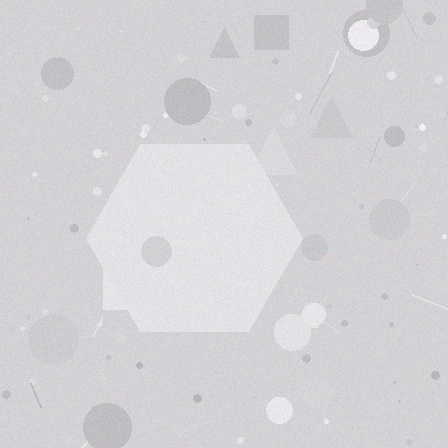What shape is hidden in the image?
A hexagon is hidden in the image.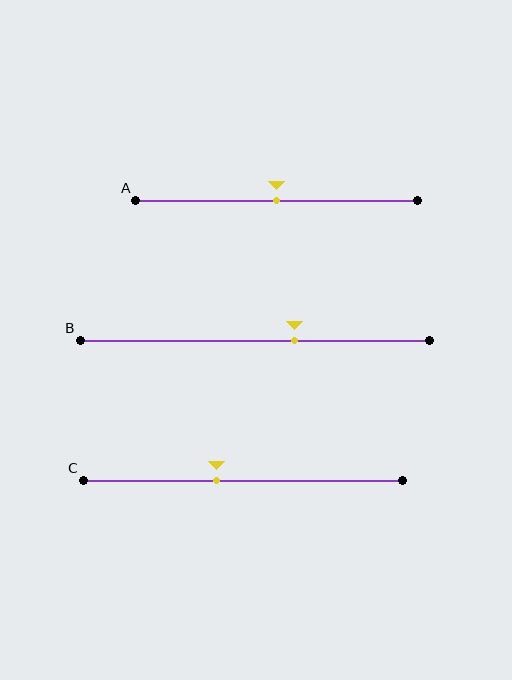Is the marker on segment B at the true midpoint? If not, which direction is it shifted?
No, the marker on segment B is shifted to the right by about 11% of the segment length.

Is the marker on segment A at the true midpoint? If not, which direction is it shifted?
Yes, the marker on segment A is at the true midpoint.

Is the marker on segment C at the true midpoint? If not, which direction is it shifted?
No, the marker on segment C is shifted to the left by about 8% of the segment length.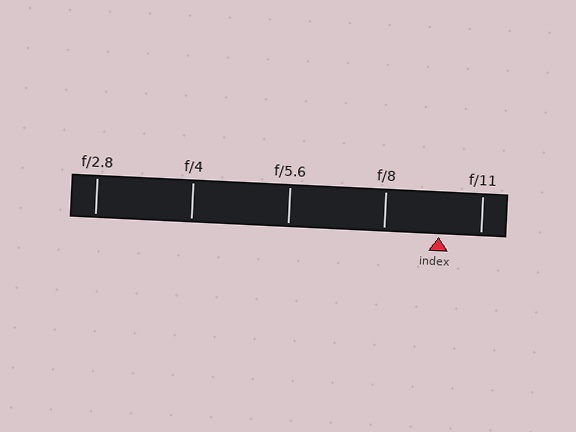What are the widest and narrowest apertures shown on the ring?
The widest aperture shown is f/2.8 and the narrowest is f/11.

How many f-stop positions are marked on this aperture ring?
There are 5 f-stop positions marked.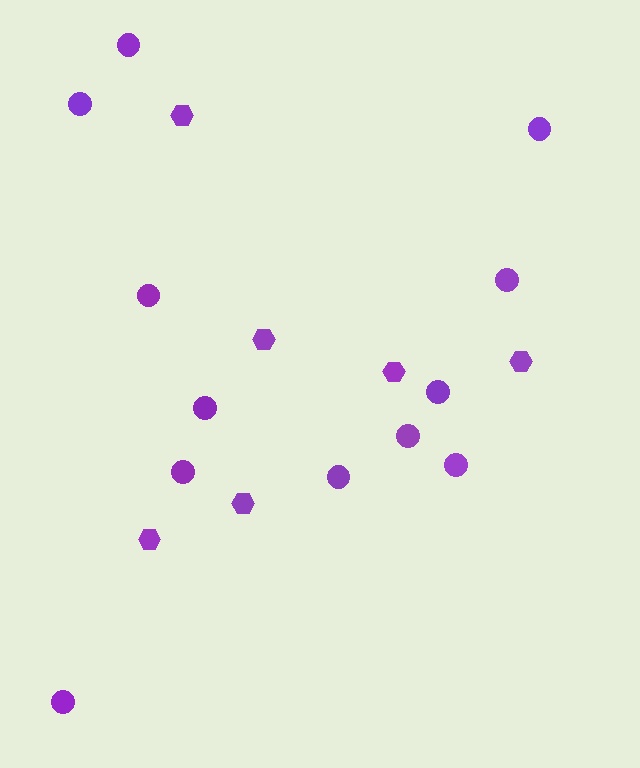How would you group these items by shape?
There are 2 groups: one group of circles (12) and one group of hexagons (6).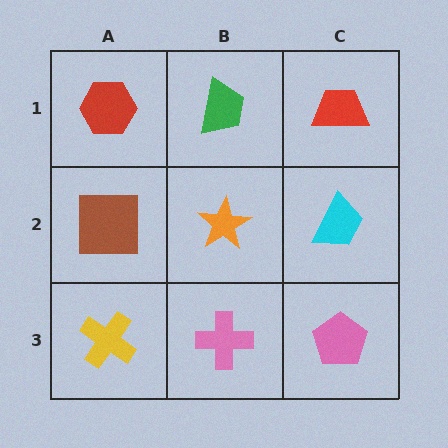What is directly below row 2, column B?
A pink cross.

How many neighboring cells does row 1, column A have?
2.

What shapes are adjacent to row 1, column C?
A cyan trapezoid (row 2, column C), a green trapezoid (row 1, column B).